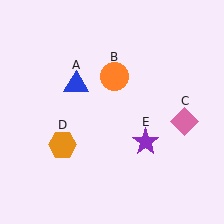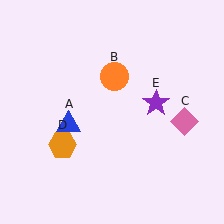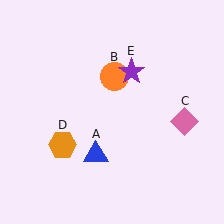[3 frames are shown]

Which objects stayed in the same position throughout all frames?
Orange circle (object B) and pink diamond (object C) and orange hexagon (object D) remained stationary.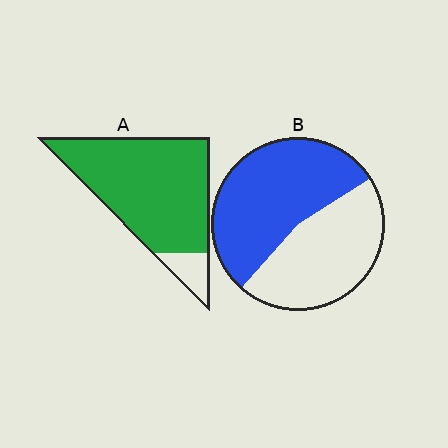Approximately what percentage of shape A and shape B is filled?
A is approximately 90% and B is approximately 55%.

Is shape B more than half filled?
Yes.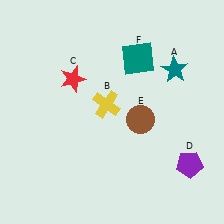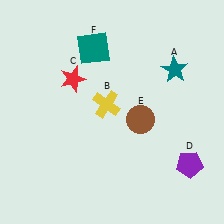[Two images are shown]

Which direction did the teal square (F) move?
The teal square (F) moved left.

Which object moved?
The teal square (F) moved left.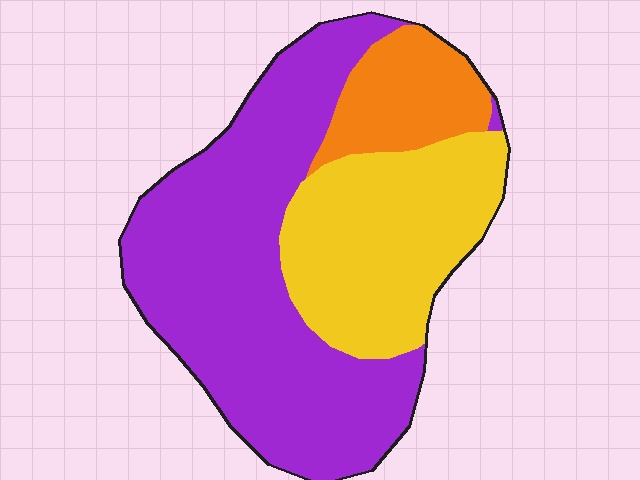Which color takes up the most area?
Purple, at roughly 55%.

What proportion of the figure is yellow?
Yellow takes up about one third (1/3) of the figure.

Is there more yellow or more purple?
Purple.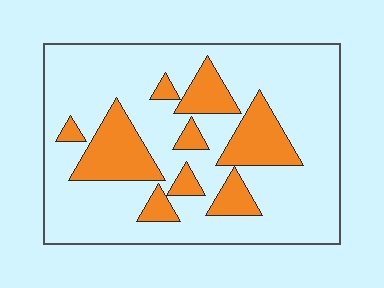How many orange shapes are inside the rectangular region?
9.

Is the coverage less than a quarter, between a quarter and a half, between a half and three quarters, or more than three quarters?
Less than a quarter.